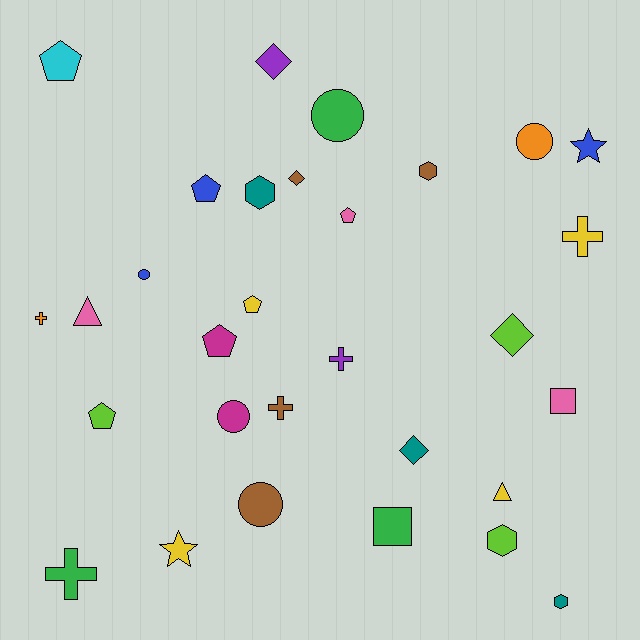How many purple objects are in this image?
There are 2 purple objects.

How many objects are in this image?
There are 30 objects.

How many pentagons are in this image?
There are 6 pentagons.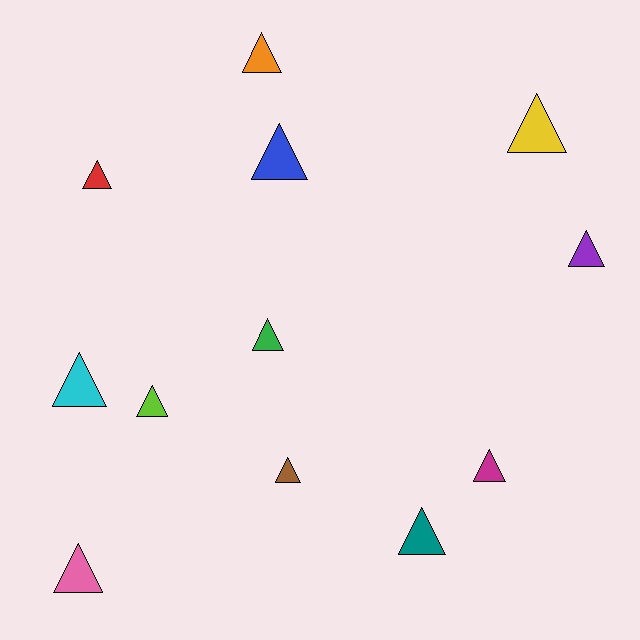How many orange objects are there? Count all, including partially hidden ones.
There is 1 orange object.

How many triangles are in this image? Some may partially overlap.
There are 12 triangles.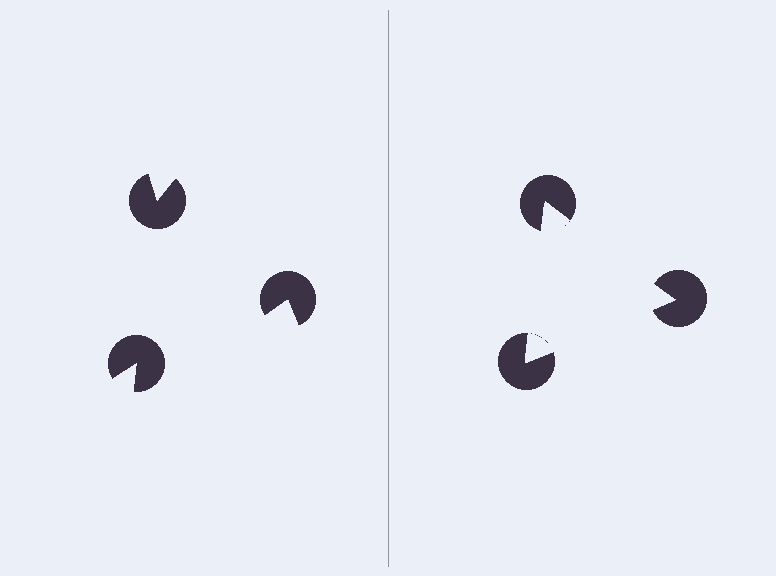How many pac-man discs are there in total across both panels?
6 — 3 on each side.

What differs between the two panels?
The pac-man discs are positioned identically on both sides; only the wedge orientations differ. On the right they align to a triangle; on the left they are misaligned.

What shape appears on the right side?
An illusory triangle.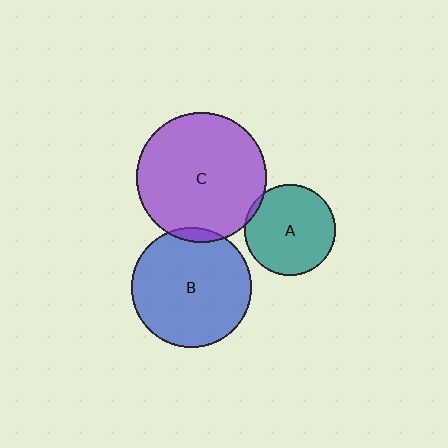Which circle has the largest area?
Circle C (purple).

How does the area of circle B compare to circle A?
Approximately 1.7 times.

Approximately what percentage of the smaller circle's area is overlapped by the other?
Approximately 5%.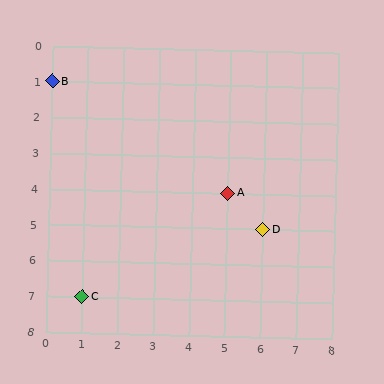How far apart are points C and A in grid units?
Points C and A are 4 columns and 3 rows apart (about 5.0 grid units diagonally).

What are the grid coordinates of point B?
Point B is at grid coordinates (0, 1).